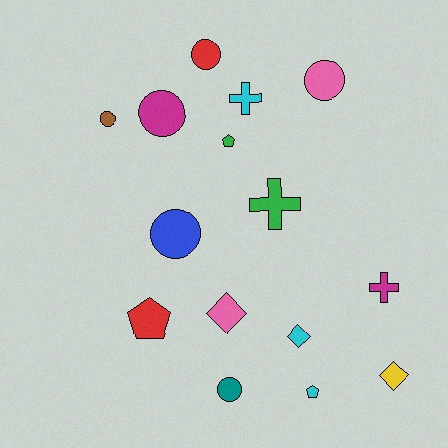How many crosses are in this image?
There are 3 crosses.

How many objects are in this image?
There are 15 objects.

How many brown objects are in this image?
There is 1 brown object.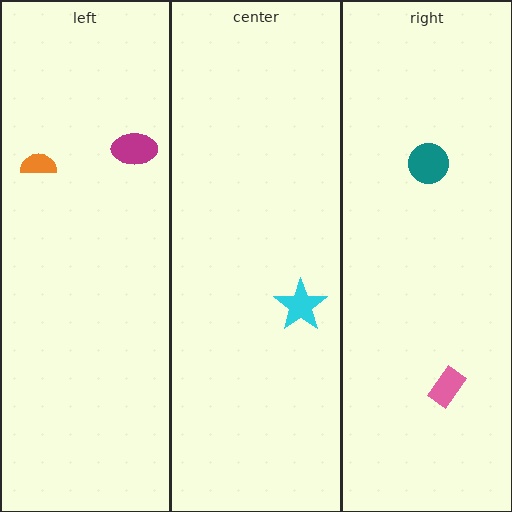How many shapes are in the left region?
2.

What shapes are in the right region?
The pink rectangle, the teal circle.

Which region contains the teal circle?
The right region.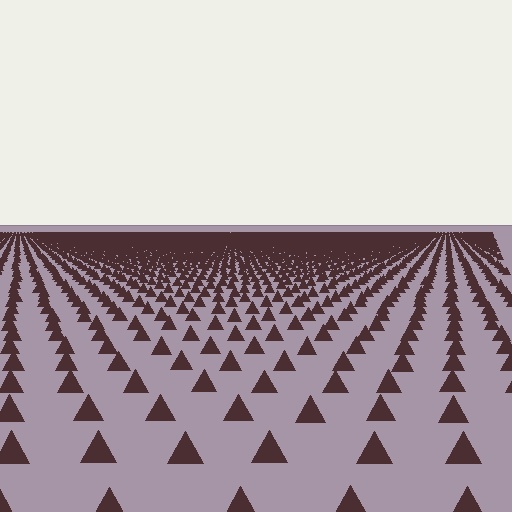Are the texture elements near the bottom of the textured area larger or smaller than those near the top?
Larger. Near the bottom, elements are closer to the viewer and appear at a bigger on-screen size.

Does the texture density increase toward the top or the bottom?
Density increases toward the top.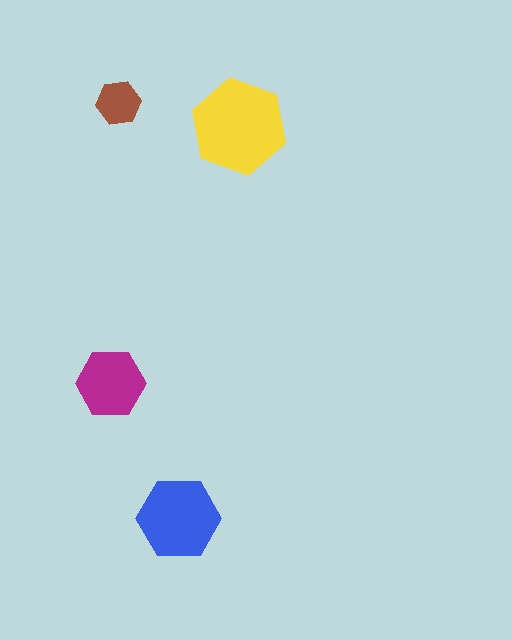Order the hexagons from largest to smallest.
the yellow one, the blue one, the magenta one, the brown one.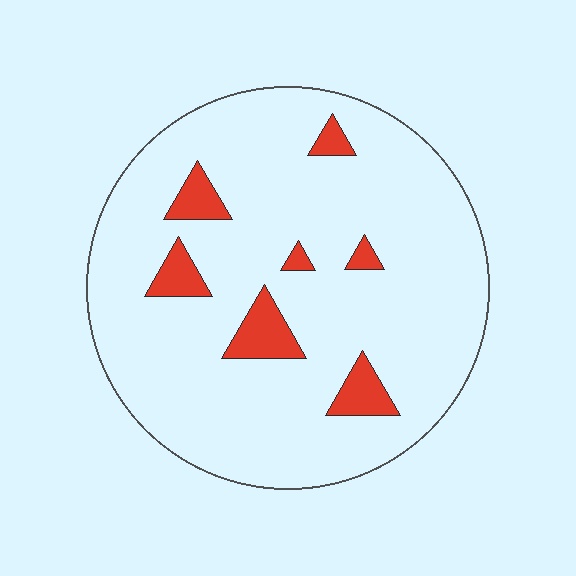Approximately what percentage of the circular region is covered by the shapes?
Approximately 10%.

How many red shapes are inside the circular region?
7.